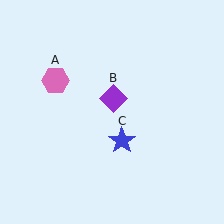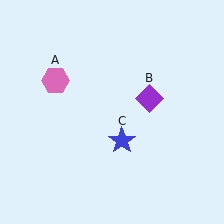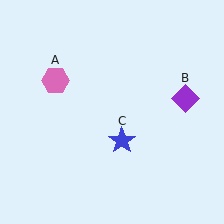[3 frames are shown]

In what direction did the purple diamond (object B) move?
The purple diamond (object B) moved right.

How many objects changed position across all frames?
1 object changed position: purple diamond (object B).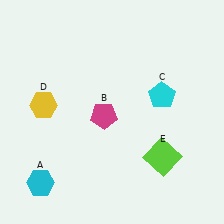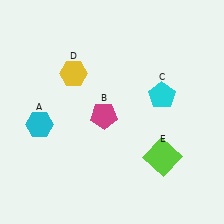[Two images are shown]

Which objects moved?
The objects that moved are: the cyan hexagon (A), the yellow hexagon (D).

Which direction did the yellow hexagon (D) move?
The yellow hexagon (D) moved up.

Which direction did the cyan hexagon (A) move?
The cyan hexagon (A) moved up.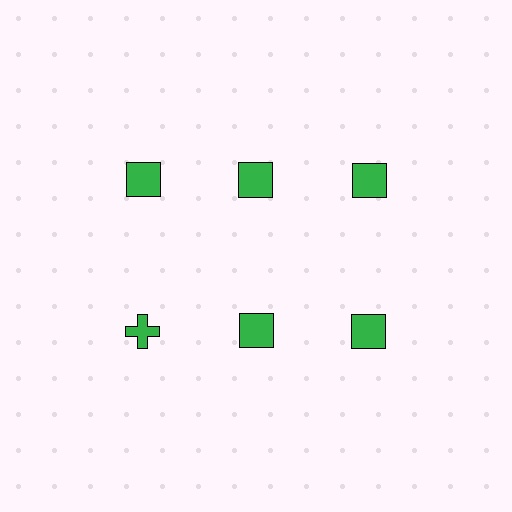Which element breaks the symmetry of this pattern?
The green cross in the second row, leftmost column breaks the symmetry. All other shapes are green squares.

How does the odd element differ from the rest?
It has a different shape: cross instead of square.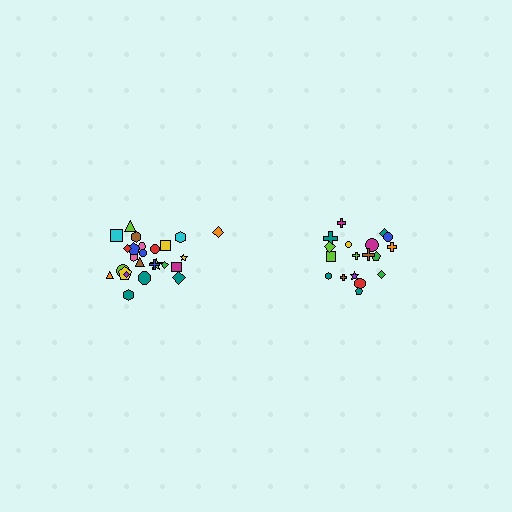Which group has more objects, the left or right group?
The left group.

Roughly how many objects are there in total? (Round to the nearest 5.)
Roughly 45 objects in total.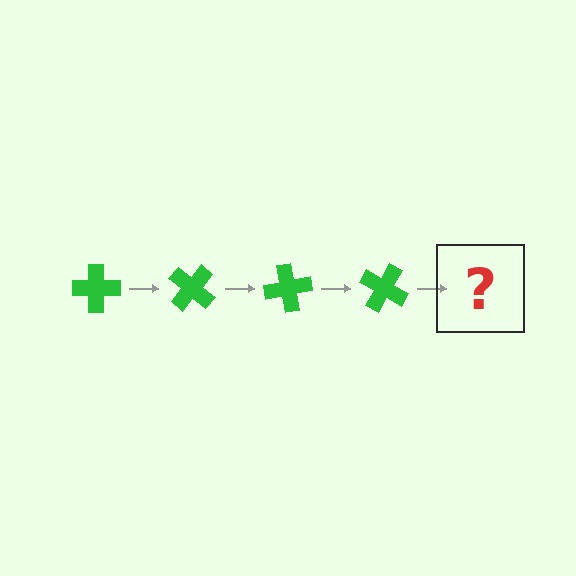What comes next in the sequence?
The next element should be a green cross rotated 160 degrees.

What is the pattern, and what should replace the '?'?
The pattern is that the cross rotates 40 degrees each step. The '?' should be a green cross rotated 160 degrees.